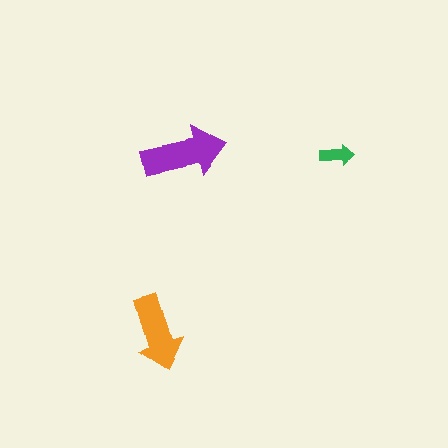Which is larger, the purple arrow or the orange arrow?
The purple one.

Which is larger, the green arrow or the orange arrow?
The orange one.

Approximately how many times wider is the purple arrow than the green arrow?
About 2.5 times wider.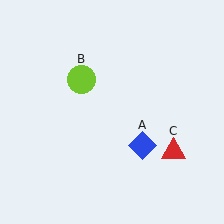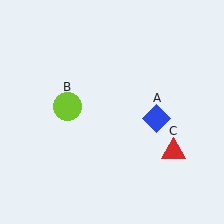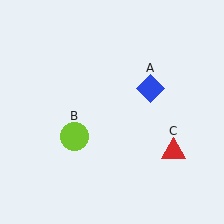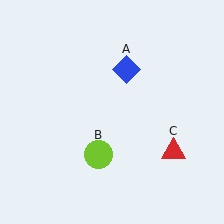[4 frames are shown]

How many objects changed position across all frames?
2 objects changed position: blue diamond (object A), lime circle (object B).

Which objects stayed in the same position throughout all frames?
Red triangle (object C) remained stationary.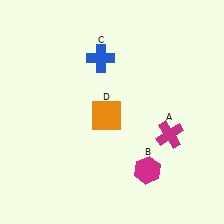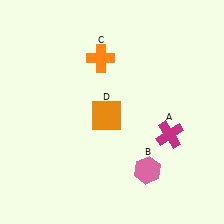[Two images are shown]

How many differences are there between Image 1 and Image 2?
There are 2 differences between the two images.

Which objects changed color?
B changed from magenta to pink. C changed from blue to orange.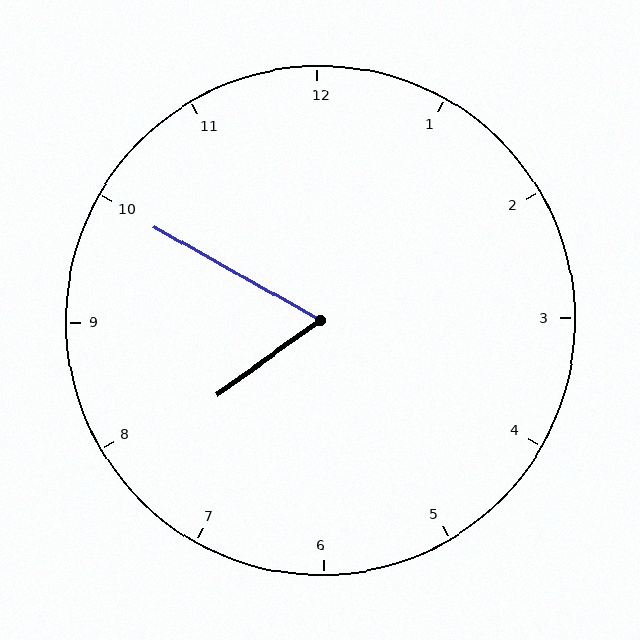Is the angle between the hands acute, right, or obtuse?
It is acute.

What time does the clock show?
7:50.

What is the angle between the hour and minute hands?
Approximately 65 degrees.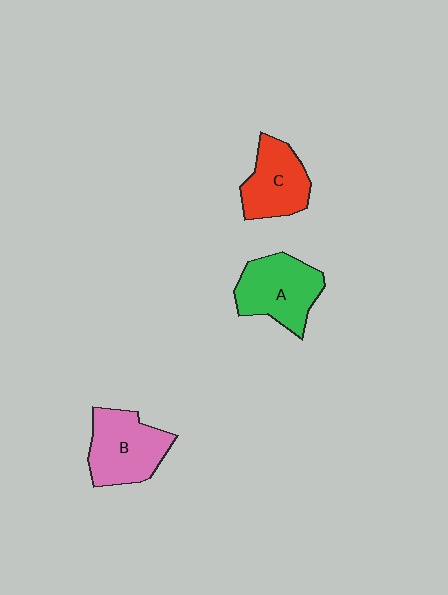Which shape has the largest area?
Shape A (green).